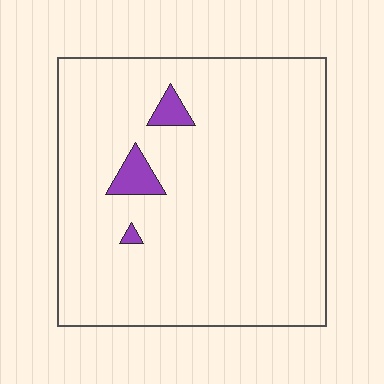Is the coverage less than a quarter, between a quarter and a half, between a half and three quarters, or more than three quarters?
Less than a quarter.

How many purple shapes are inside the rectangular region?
3.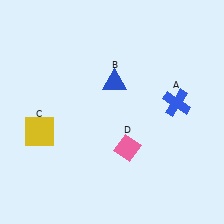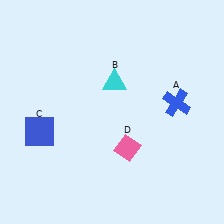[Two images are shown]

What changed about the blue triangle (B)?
In Image 1, B is blue. In Image 2, it changed to cyan.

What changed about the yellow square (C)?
In Image 1, C is yellow. In Image 2, it changed to blue.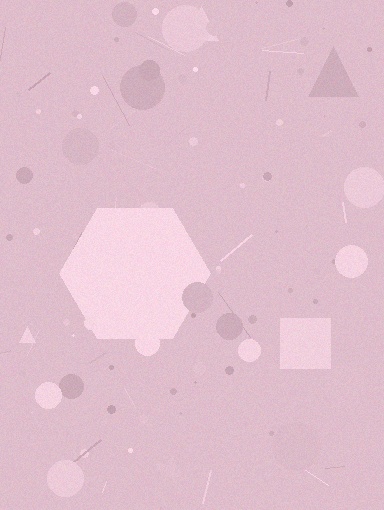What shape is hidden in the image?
A hexagon is hidden in the image.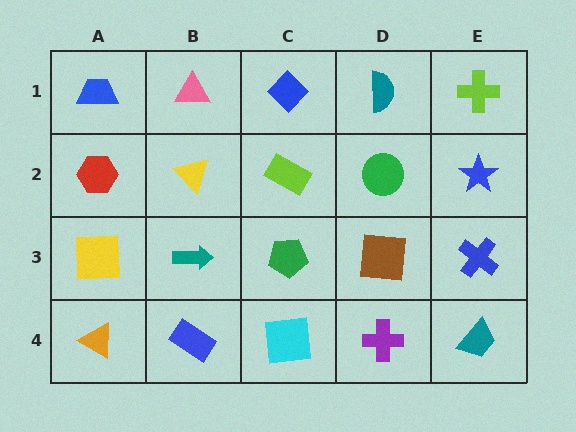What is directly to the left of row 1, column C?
A pink triangle.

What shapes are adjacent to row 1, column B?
A yellow triangle (row 2, column B), a blue trapezoid (row 1, column A), a blue diamond (row 1, column C).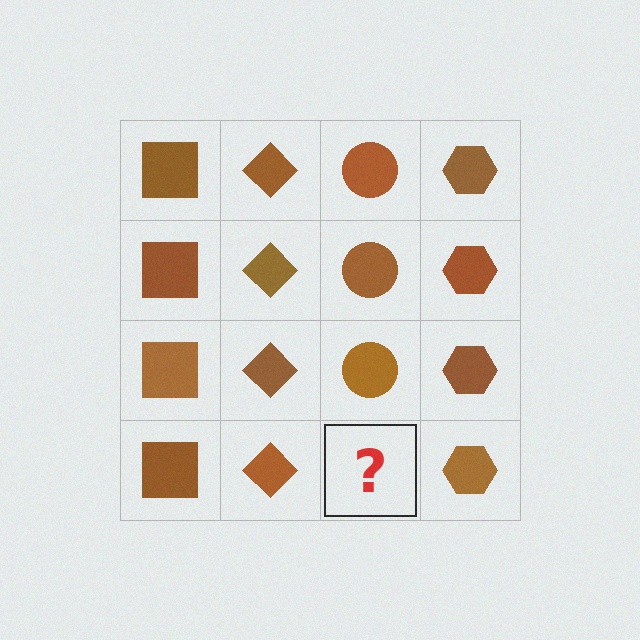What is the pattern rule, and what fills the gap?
The rule is that each column has a consistent shape. The gap should be filled with a brown circle.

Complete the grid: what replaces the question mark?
The question mark should be replaced with a brown circle.